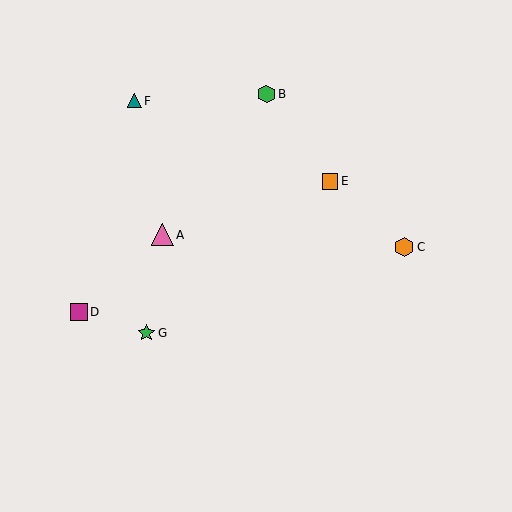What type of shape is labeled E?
Shape E is an orange square.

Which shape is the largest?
The pink triangle (labeled A) is the largest.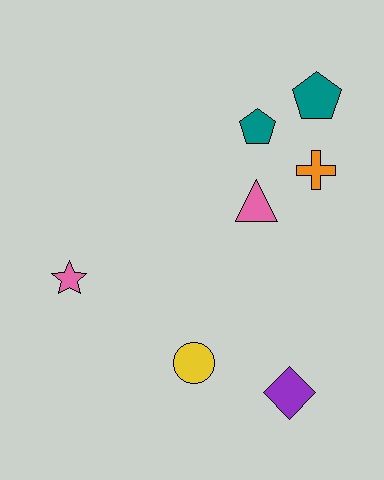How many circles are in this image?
There is 1 circle.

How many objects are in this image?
There are 7 objects.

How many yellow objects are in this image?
There is 1 yellow object.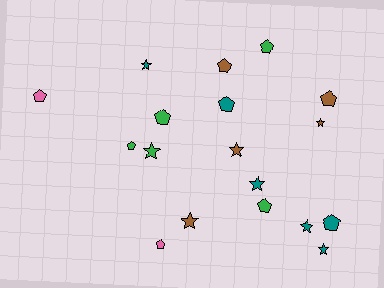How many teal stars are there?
There are 4 teal stars.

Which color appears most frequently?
Teal, with 6 objects.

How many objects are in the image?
There are 18 objects.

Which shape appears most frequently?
Pentagon, with 10 objects.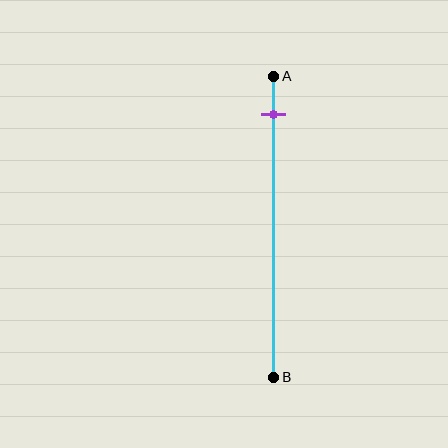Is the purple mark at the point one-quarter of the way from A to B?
No, the mark is at about 15% from A, not at the 25% one-quarter point.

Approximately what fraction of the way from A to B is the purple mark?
The purple mark is approximately 15% of the way from A to B.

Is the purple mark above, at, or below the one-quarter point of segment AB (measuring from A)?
The purple mark is above the one-quarter point of segment AB.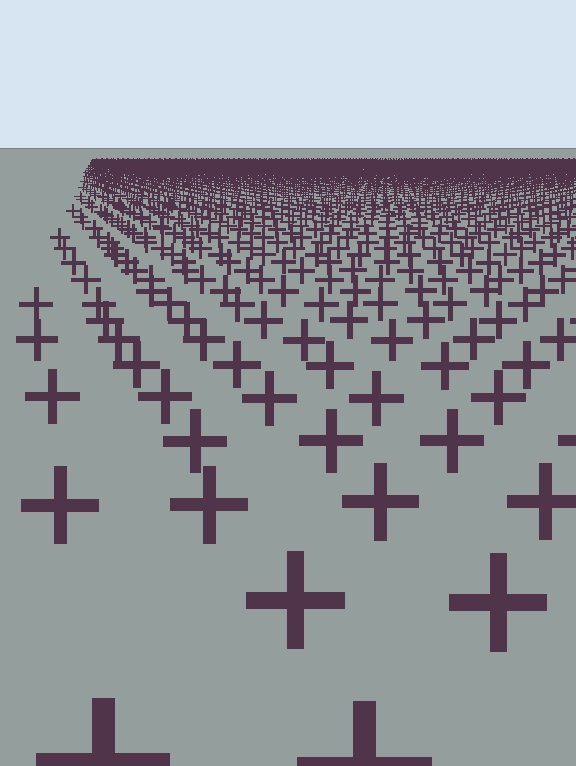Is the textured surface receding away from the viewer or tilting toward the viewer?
The surface is receding away from the viewer. Texture elements get smaller and denser toward the top.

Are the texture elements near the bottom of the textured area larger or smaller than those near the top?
Larger. Near the bottom, elements are closer to the viewer and appear at a bigger on-screen size.